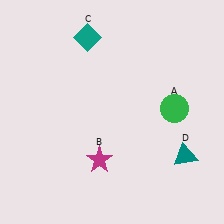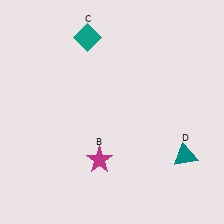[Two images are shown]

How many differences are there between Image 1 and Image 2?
There is 1 difference between the two images.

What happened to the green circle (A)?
The green circle (A) was removed in Image 2. It was in the top-right area of Image 1.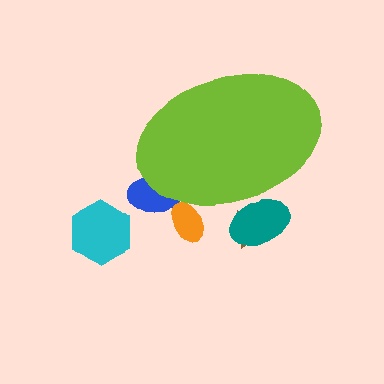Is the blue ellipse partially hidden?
Yes, the blue ellipse is partially hidden behind the lime ellipse.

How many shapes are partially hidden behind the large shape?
4 shapes are partially hidden.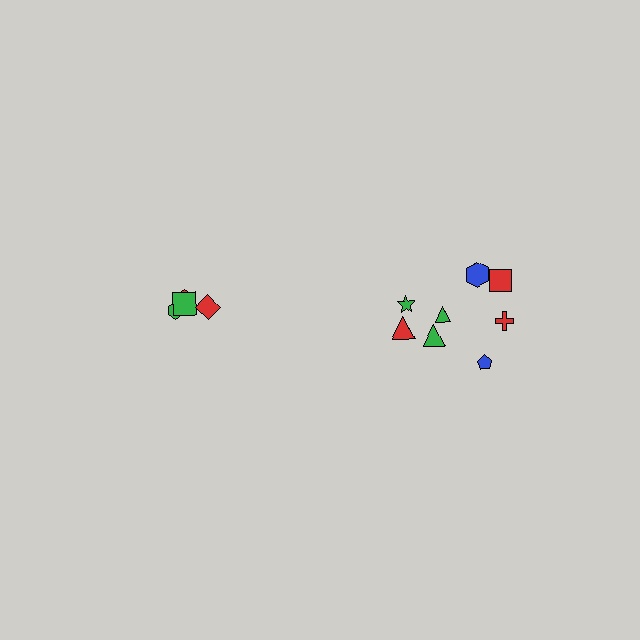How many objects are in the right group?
There are 8 objects.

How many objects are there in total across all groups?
There are 12 objects.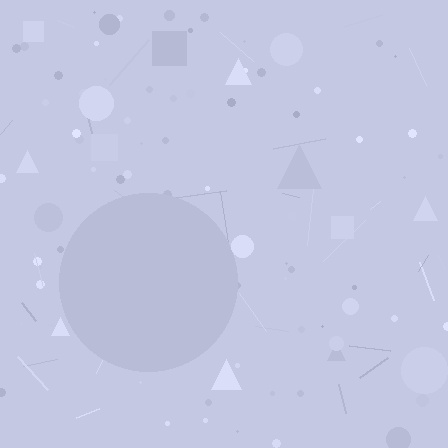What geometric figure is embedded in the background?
A circle is embedded in the background.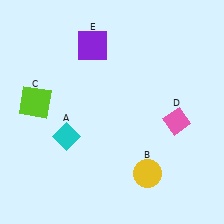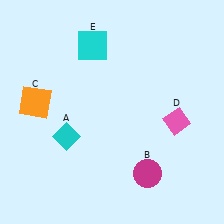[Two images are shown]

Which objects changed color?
B changed from yellow to magenta. C changed from lime to orange. E changed from purple to cyan.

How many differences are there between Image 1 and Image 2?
There are 3 differences between the two images.